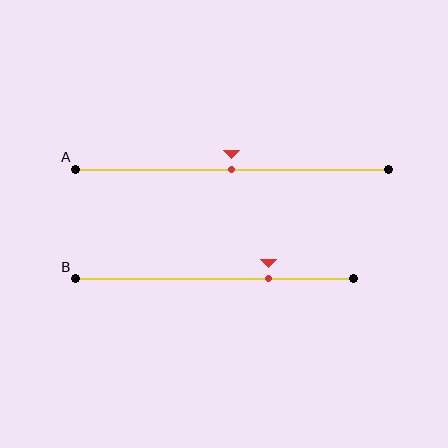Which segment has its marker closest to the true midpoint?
Segment A has its marker closest to the true midpoint.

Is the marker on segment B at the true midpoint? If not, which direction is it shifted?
No, the marker on segment B is shifted to the right by about 19% of the segment length.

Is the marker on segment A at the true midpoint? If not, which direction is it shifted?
Yes, the marker on segment A is at the true midpoint.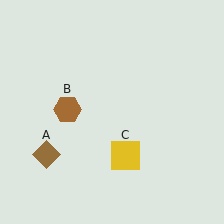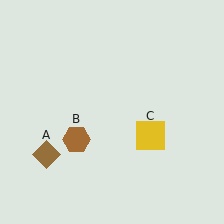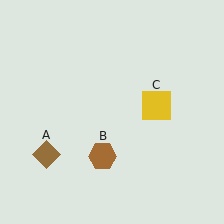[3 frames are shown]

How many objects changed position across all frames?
2 objects changed position: brown hexagon (object B), yellow square (object C).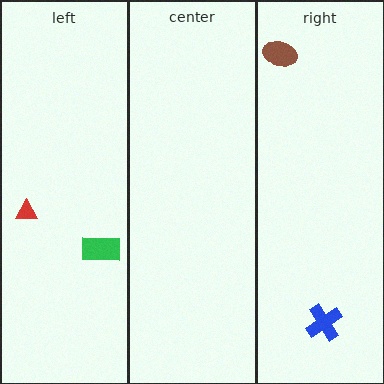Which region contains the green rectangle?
The left region.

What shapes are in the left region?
The green rectangle, the red triangle.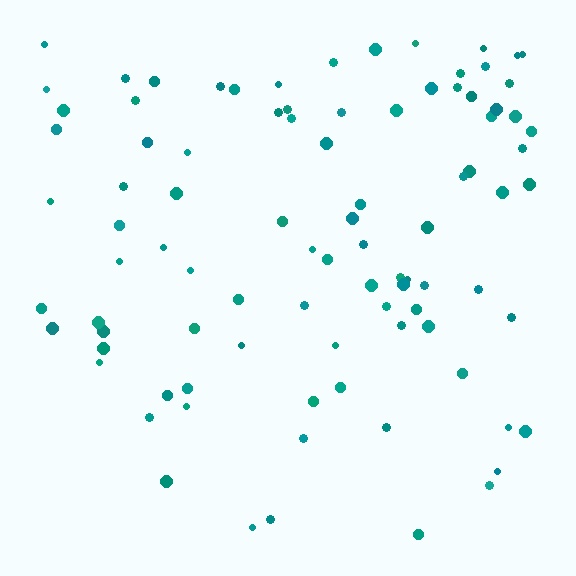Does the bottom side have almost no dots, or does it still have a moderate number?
Still a moderate number, just noticeably fewer than the top.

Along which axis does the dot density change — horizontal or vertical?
Vertical.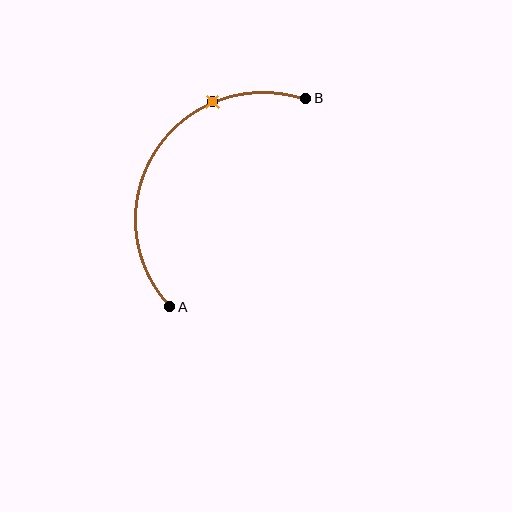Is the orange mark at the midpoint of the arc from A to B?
No. The orange mark lies on the arc but is closer to endpoint B. The arc midpoint would be at the point on the curve equidistant along the arc from both A and B.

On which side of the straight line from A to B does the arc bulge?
The arc bulges to the left of the straight line connecting A and B.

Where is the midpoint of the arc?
The arc midpoint is the point on the curve farthest from the straight line joining A and B. It sits to the left of that line.